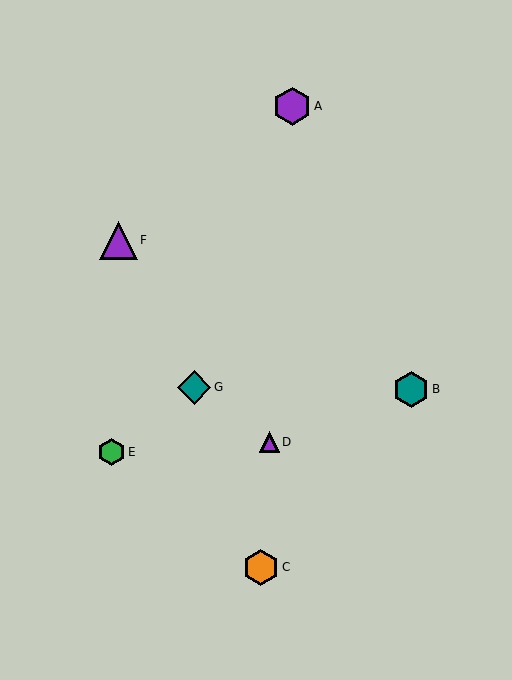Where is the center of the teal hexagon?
The center of the teal hexagon is at (411, 389).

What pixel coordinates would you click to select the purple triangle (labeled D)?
Click at (269, 442) to select the purple triangle D.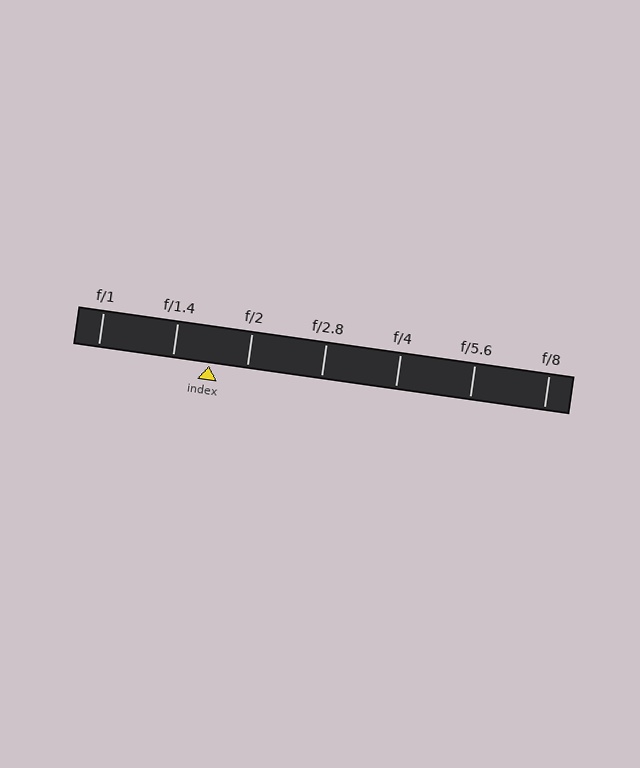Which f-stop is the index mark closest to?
The index mark is closest to f/1.4.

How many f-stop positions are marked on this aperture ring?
There are 7 f-stop positions marked.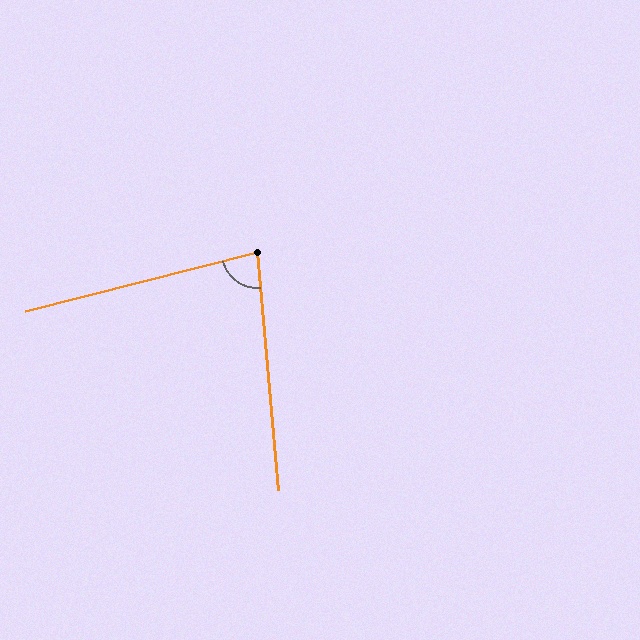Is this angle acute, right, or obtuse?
It is acute.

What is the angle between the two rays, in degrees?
Approximately 81 degrees.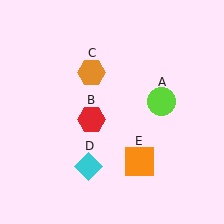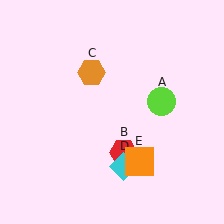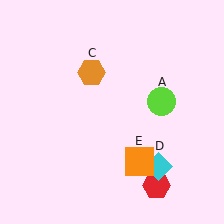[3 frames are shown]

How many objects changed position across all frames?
2 objects changed position: red hexagon (object B), cyan diamond (object D).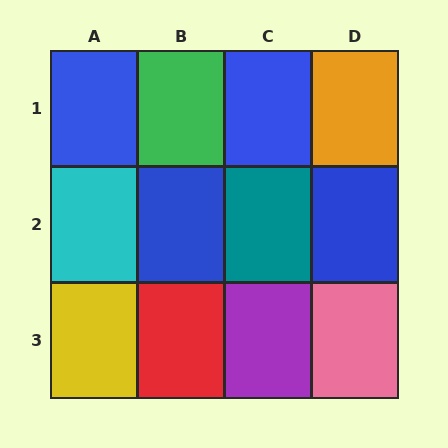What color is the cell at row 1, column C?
Blue.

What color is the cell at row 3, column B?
Red.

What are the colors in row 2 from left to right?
Cyan, blue, teal, blue.